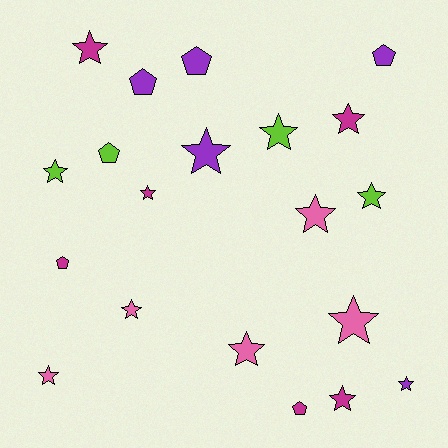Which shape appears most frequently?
Star, with 14 objects.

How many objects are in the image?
There are 20 objects.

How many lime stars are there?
There are 3 lime stars.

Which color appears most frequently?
Magenta, with 6 objects.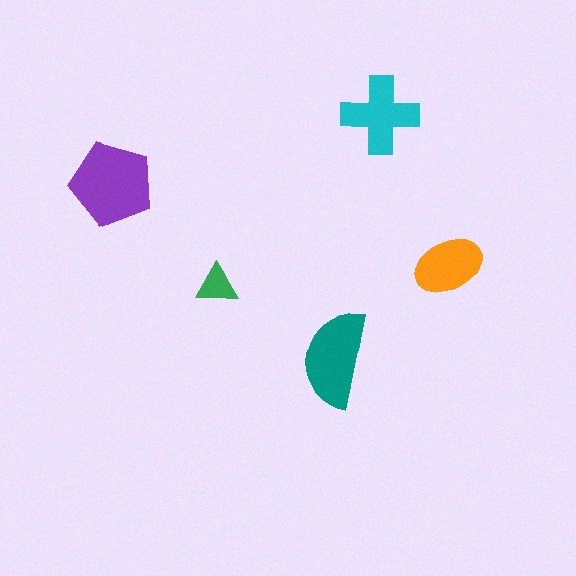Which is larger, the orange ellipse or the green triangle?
The orange ellipse.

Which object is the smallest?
The green triangle.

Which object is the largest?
The purple pentagon.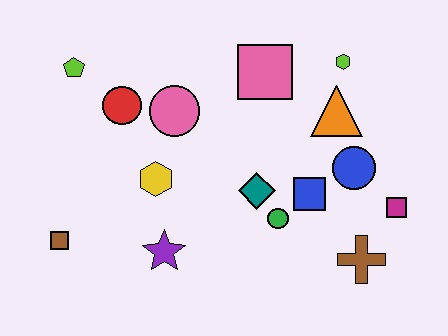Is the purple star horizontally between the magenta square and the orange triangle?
No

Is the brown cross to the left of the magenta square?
Yes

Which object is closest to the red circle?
The pink circle is closest to the red circle.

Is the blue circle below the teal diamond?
No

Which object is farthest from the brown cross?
The lime pentagon is farthest from the brown cross.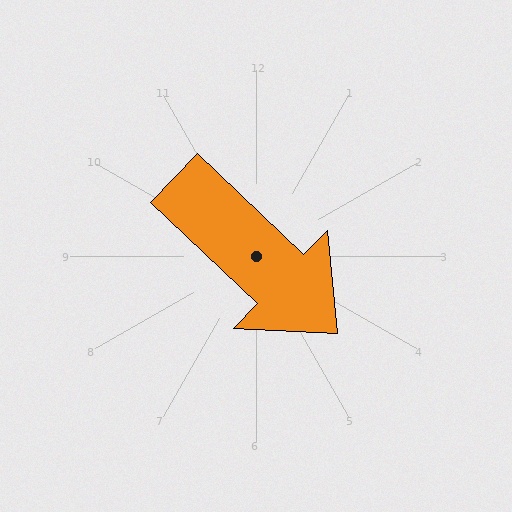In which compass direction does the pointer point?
Southeast.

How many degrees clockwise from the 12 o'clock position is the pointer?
Approximately 134 degrees.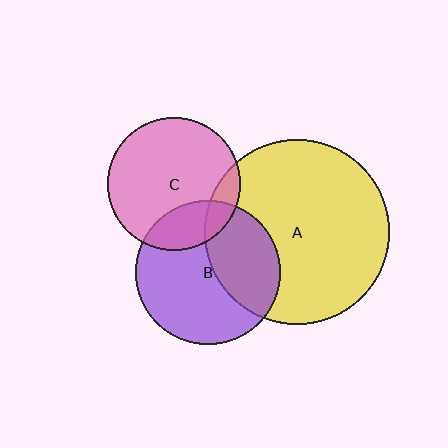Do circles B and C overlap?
Yes.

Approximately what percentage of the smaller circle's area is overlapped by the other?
Approximately 20%.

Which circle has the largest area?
Circle A (yellow).